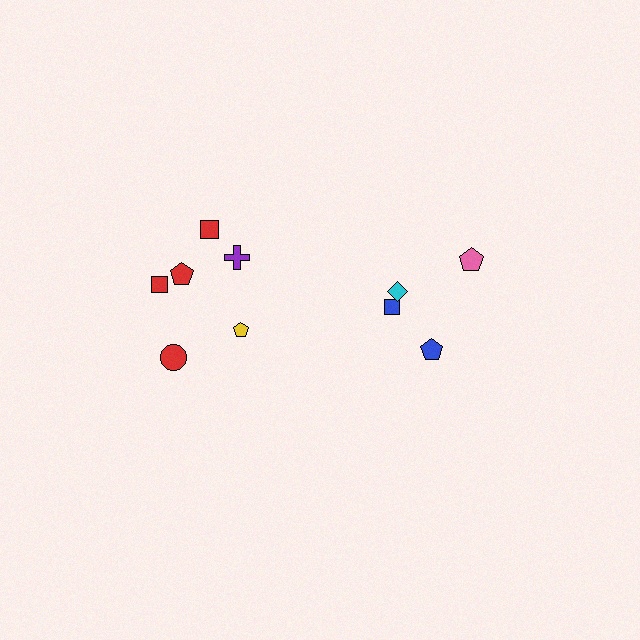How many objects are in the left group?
There are 6 objects.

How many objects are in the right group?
There are 4 objects.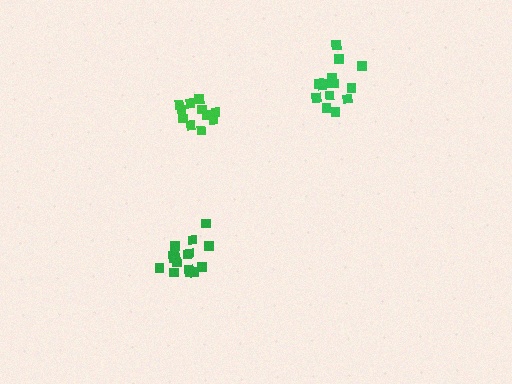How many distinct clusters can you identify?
There are 3 distinct clusters.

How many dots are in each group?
Group 1: 17 dots, Group 2: 14 dots, Group 3: 11 dots (42 total).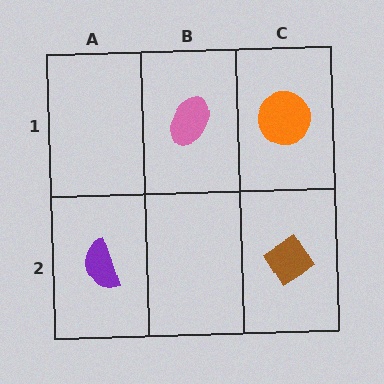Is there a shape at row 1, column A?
No, that cell is empty.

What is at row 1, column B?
A pink ellipse.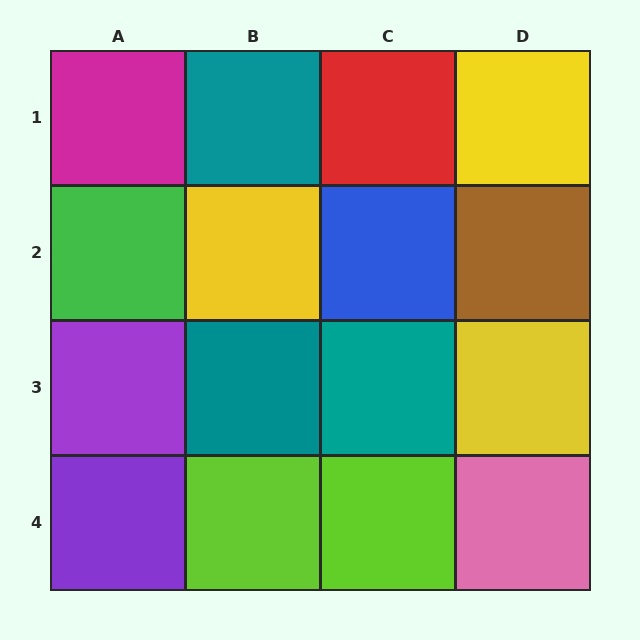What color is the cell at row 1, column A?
Magenta.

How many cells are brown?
1 cell is brown.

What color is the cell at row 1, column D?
Yellow.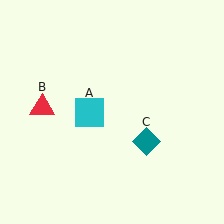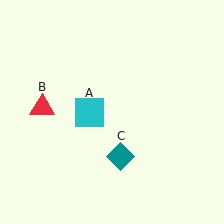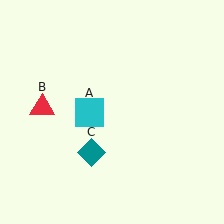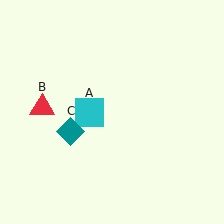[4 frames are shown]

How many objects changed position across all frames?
1 object changed position: teal diamond (object C).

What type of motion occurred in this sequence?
The teal diamond (object C) rotated clockwise around the center of the scene.